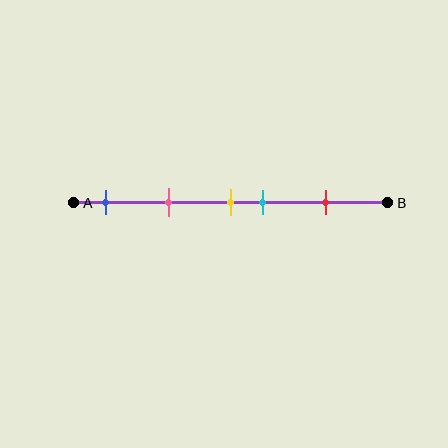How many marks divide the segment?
There are 5 marks dividing the segment.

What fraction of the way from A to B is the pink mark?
The pink mark is approximately 30% (0.3) of the way from A to B.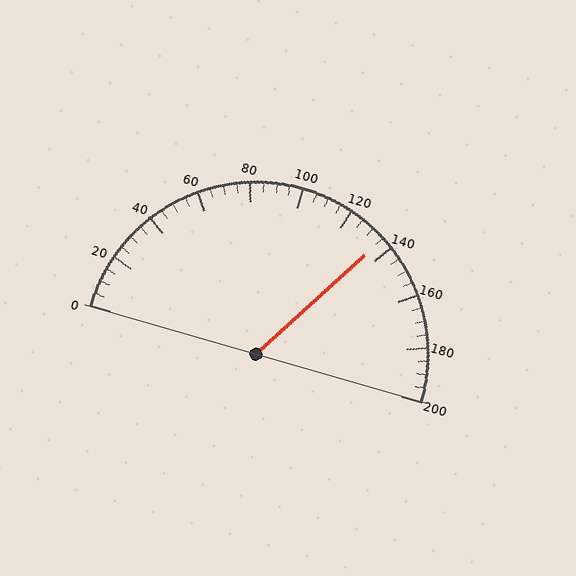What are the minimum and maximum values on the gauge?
The gauge ranges from 0 to 200.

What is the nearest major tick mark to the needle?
The nearest major tick mark is 140.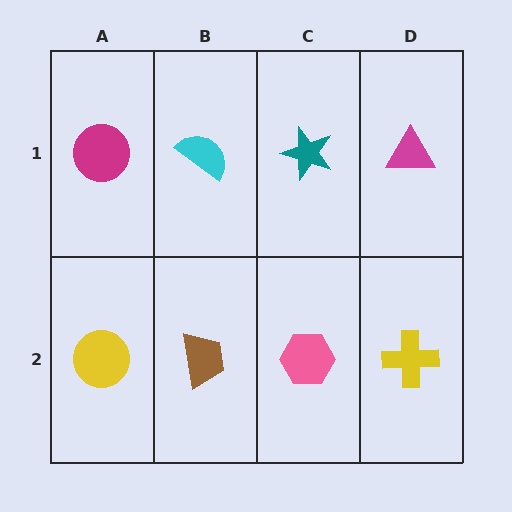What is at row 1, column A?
A magenta circle.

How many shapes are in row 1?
4 shapes.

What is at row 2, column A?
A yellow circle.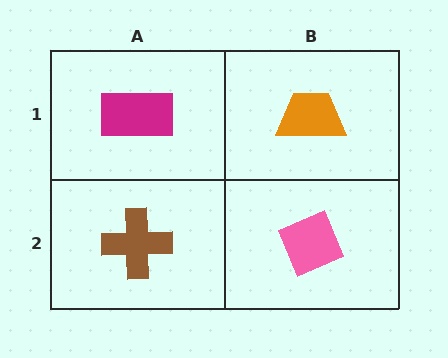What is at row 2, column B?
A pink diamond.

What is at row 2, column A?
A brown cross.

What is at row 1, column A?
A magenta rectangle.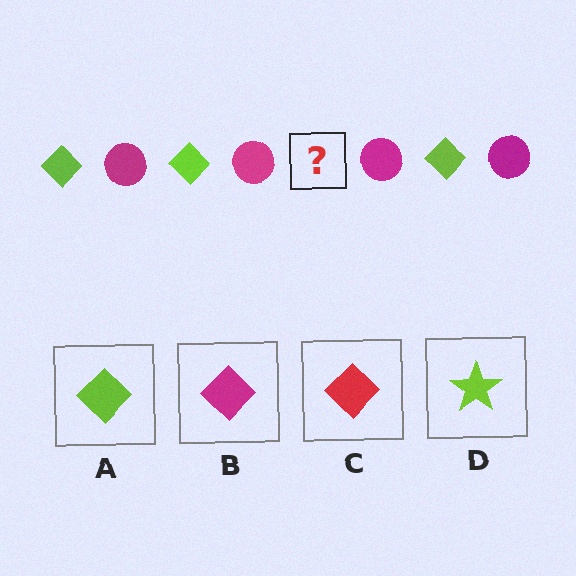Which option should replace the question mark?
Option A.